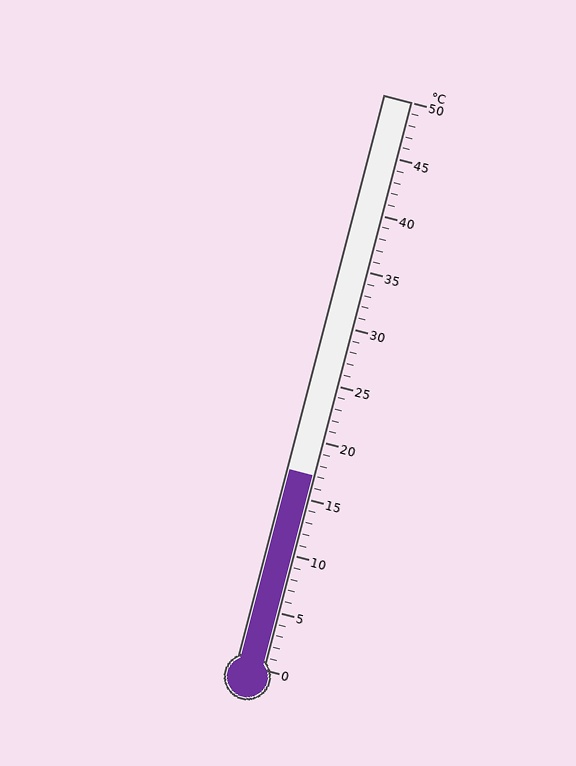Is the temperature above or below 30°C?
The temperature is below 30°C.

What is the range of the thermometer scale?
The thermometer scale ranges from 0°C to 50°C.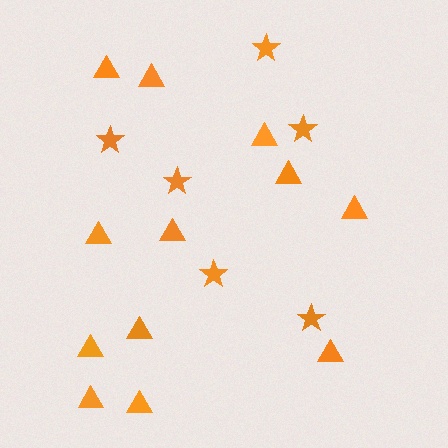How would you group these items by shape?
There are 2 groups: one group of triangles (12) and one group of stars (6).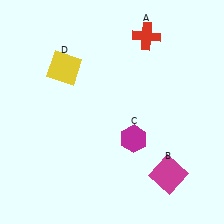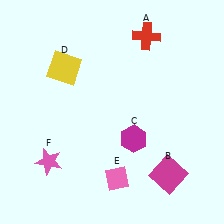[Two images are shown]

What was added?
A pink diamond (E), a pink star (F) were added in Image 2.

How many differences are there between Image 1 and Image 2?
There are 2 differences between the two images.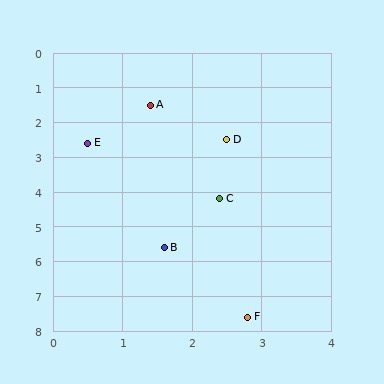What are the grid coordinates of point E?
Point E is at approximately (0.5, 2.6).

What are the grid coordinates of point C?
Point C is at approximately (2.4, 4.2).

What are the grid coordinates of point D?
Point D is at approximately (2.5, 2.5).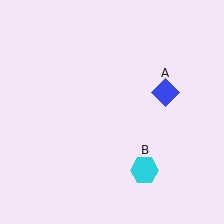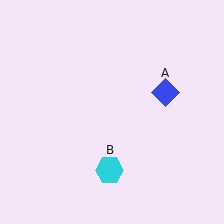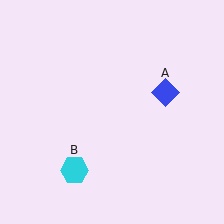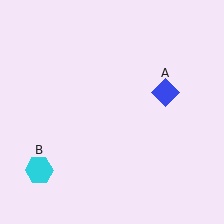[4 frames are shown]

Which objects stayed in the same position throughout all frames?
Blue diamond (object A) remained stationary.